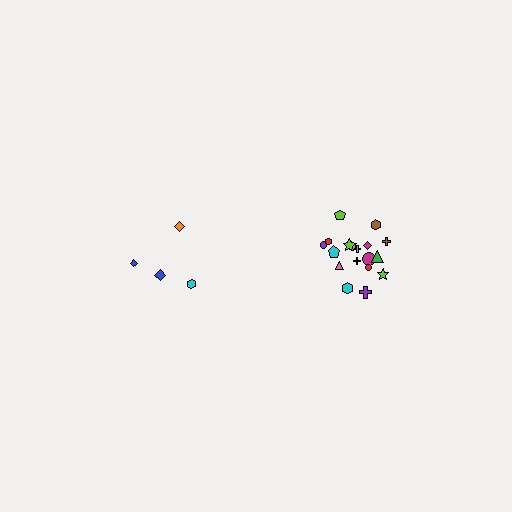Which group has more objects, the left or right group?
The right group.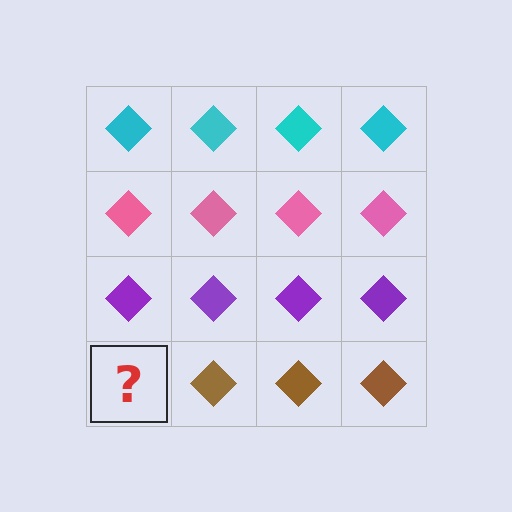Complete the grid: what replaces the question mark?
The question mark should be replaced with a brown diamond.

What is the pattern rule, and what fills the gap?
The rule is that each row has a consistent color. The gap should be filled with a brown diamond.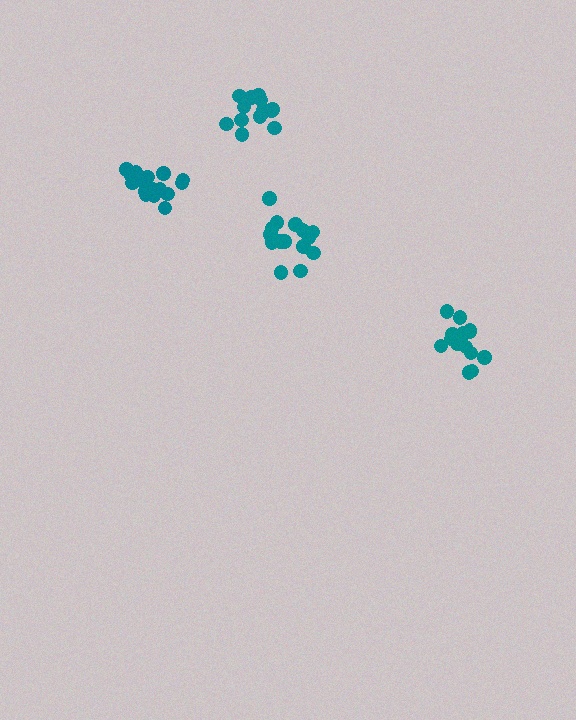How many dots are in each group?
Group 1: 15 dots, Group 2: 14 dots, Group 3: 19 dots, Group 4: 15 dots (63 total).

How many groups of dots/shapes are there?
There are 4 groups.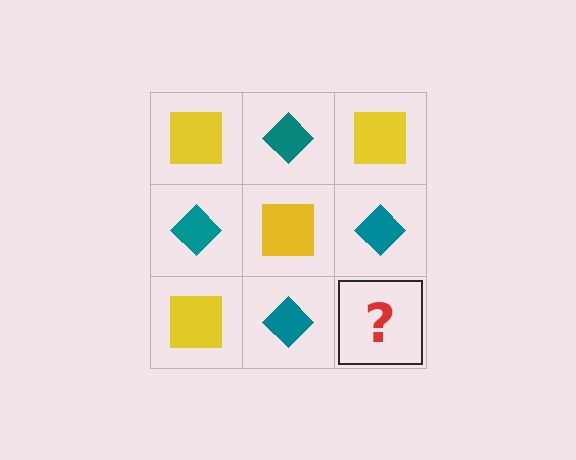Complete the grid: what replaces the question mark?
The question mark should be replaced with a yellow square.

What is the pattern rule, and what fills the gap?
The rule is that it alternates yellow square and teal diamond in a checkerboard pattern. The gap should be filled with a yellow square.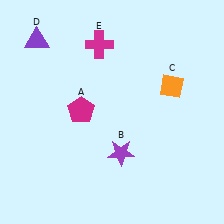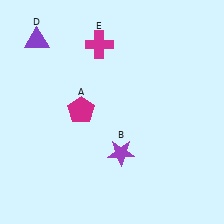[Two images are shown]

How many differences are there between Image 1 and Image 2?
There is 1 difference between the two images.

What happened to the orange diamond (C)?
The orange diamond (C) was removed in Image 2. It was in the top-right area of Image 1.